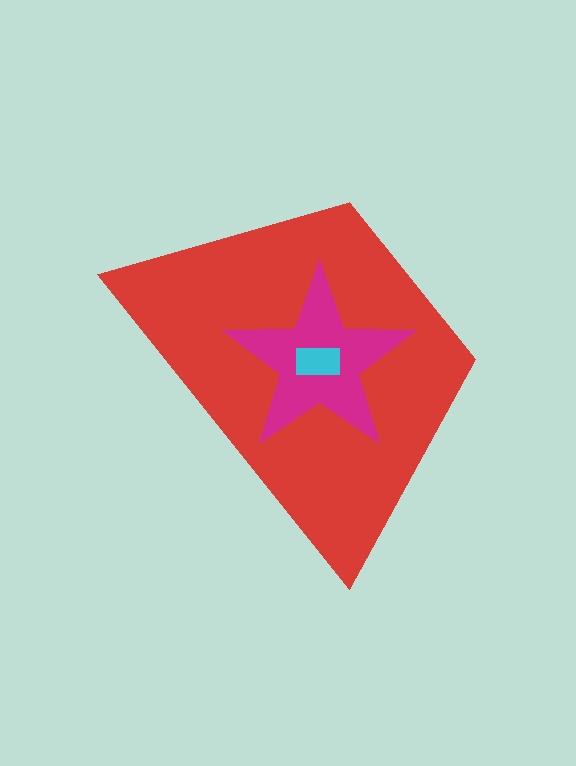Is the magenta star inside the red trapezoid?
Yes.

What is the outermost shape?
The red trapezoid.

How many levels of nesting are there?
3.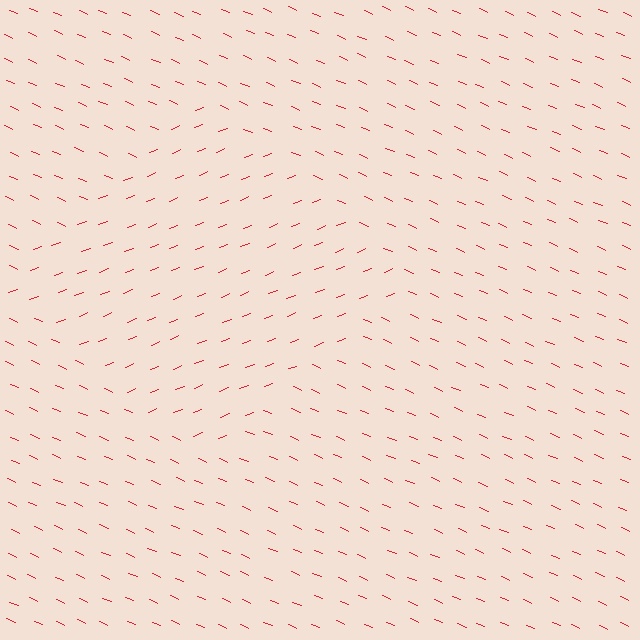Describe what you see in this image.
The image is filled with small red line segments. A diamond region in the image has lines oriented differently from the surrounding lines, creating a visible texture boundary.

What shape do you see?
I see a diamond.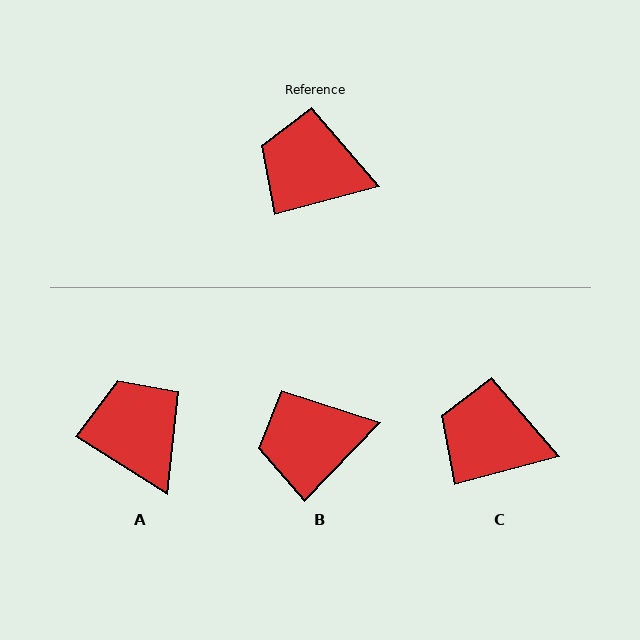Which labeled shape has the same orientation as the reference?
C.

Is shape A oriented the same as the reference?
No, it is off by about 47 degrees.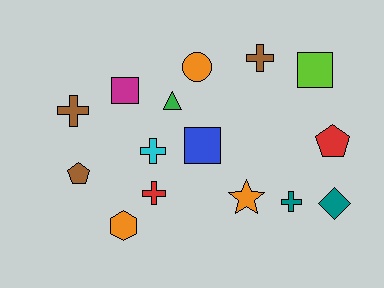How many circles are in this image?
There is 1 circle.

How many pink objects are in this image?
There are no pink objects.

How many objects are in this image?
There are 15 objects.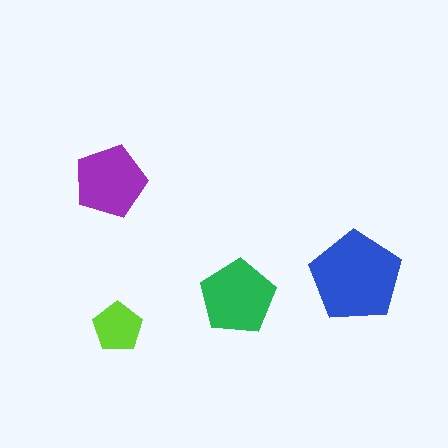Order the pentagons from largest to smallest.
the blue one, the green one, the purple one, the lime one.